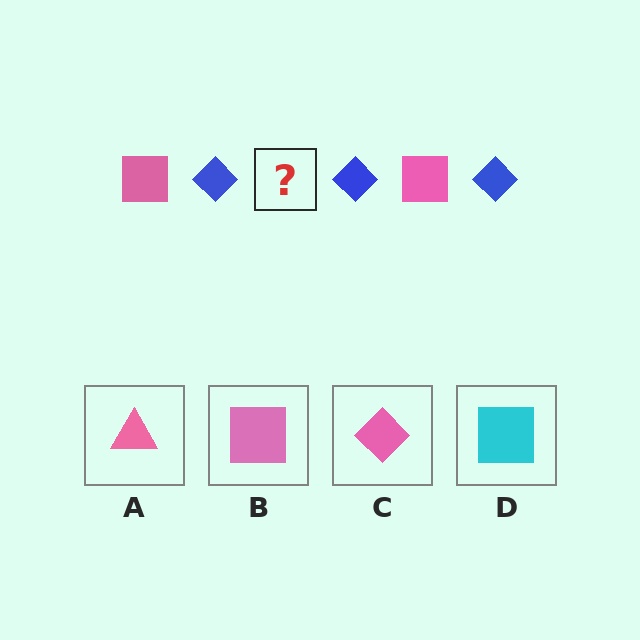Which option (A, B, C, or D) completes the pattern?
B.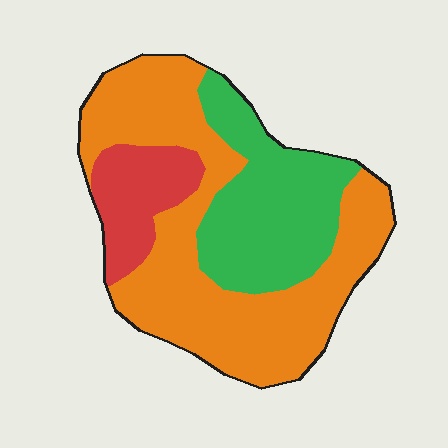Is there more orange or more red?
Orange.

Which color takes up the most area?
Orange, at roughly 55%.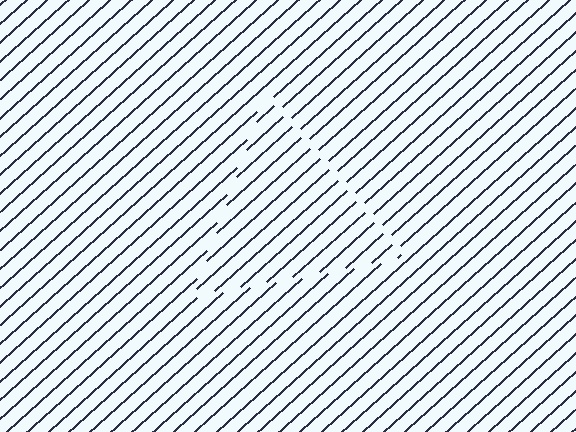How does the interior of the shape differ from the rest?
The interior of the shape contains the same grating, shifted by half a period — the contour is defined by the phase discontinuity where line-ends from the inner and outer gratings abut.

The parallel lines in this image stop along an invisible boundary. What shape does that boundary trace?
An illusory triangle. The interior of the shape contains the same grating, shifted by half a period — the contour is defined by the phase discontinuity where line-ends from the inner and outer gratings abut.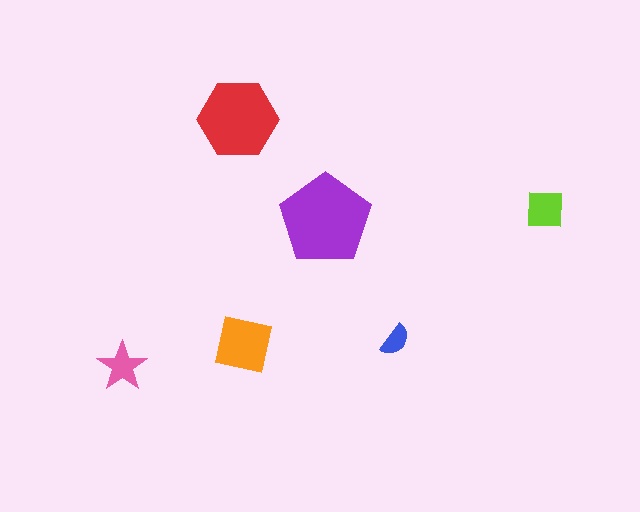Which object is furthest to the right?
The lime square is rightmost.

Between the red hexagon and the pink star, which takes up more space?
The red hexagon.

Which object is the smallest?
The blue semicircle.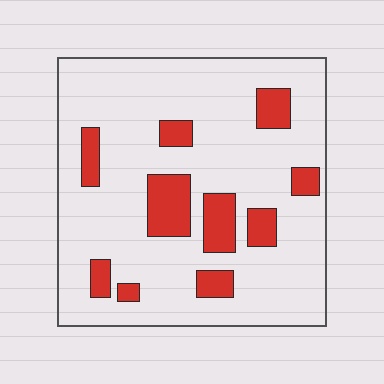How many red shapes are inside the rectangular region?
10.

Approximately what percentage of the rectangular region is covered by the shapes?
Approximately 15%.